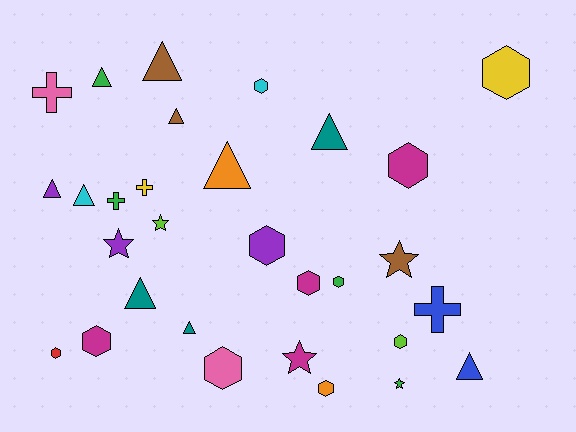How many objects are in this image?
There are 30 objects.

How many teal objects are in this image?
There are 3 teal objects.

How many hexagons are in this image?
There are 11 hexagons.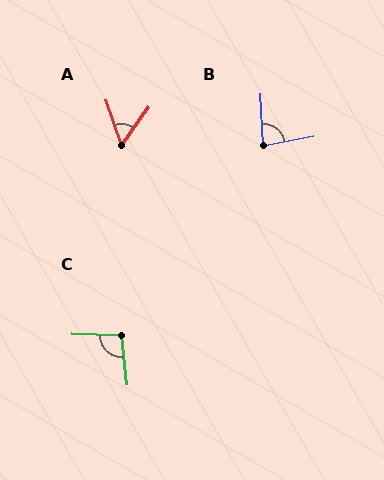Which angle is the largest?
C, at approximately 99 degrees.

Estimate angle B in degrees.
Approximately 82 degrees.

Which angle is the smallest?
A, at approximately 55 degrees.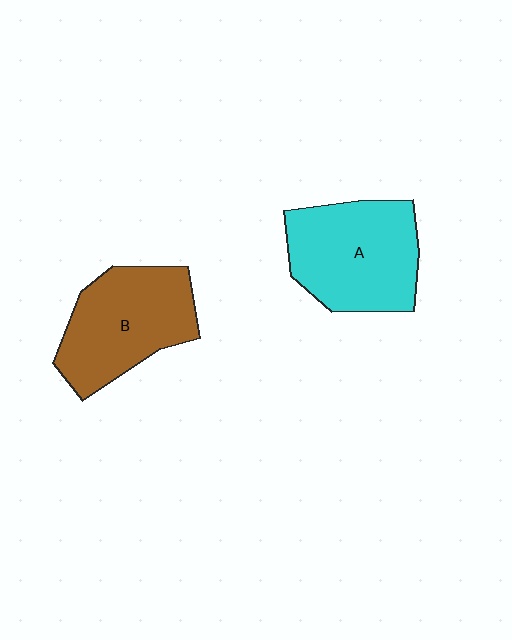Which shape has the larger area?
Shape A (cyan).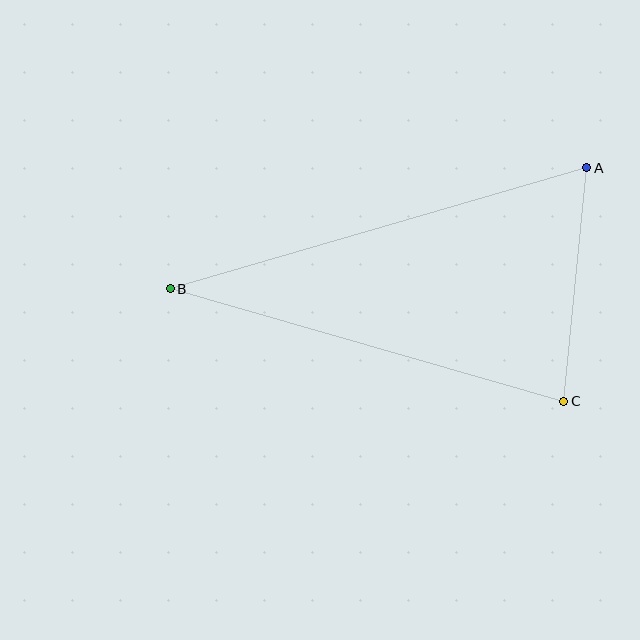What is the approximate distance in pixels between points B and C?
The distance between B and C is approximately 409 pixels.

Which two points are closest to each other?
Points A and C are closest to each other.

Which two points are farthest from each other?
Points A and B are farthest from each other.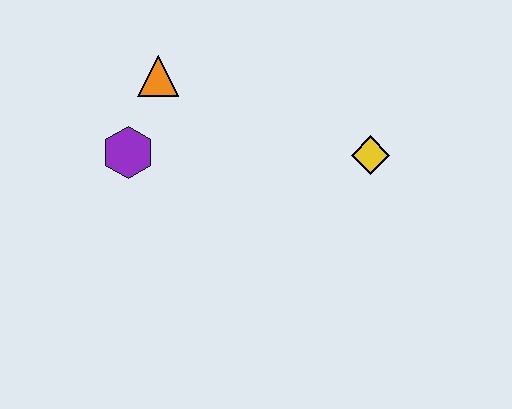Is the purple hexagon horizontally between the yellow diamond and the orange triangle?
No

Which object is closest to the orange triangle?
The purple hexagon is closest to the orange triangle.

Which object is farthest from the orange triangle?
The yellow diamond is farthest from the orange triangle.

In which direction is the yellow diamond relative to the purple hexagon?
The yellow diamond is to the right of the purple hexagon.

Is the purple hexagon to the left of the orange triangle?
Yes